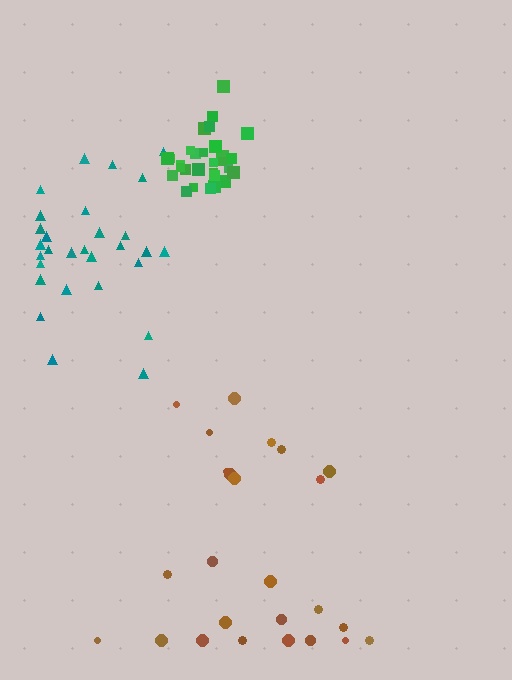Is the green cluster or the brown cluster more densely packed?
Green.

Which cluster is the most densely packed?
Green.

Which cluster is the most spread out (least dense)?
Brown.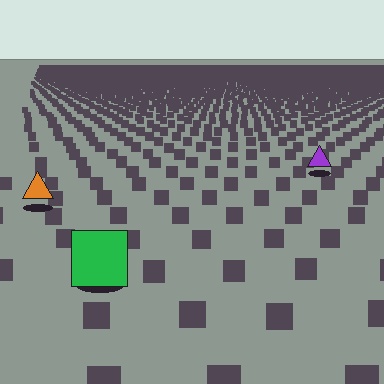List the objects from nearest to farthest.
From nearest to farthest: the green square, the orange triangle, the purple triangle.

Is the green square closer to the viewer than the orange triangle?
Yes. The green square is closer — you can tell from the texture gradient: the ground texture is coarser near it.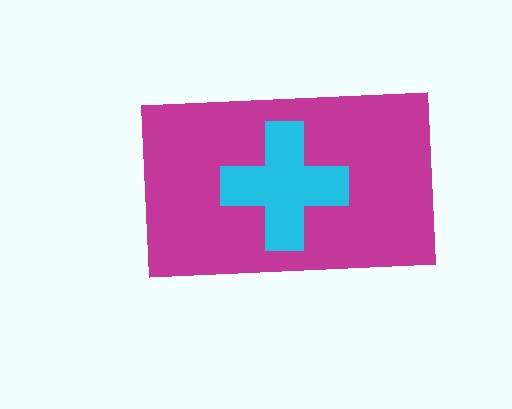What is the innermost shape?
The cyan cross.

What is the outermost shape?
The magenta rectangle.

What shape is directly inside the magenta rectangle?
The cyan cross.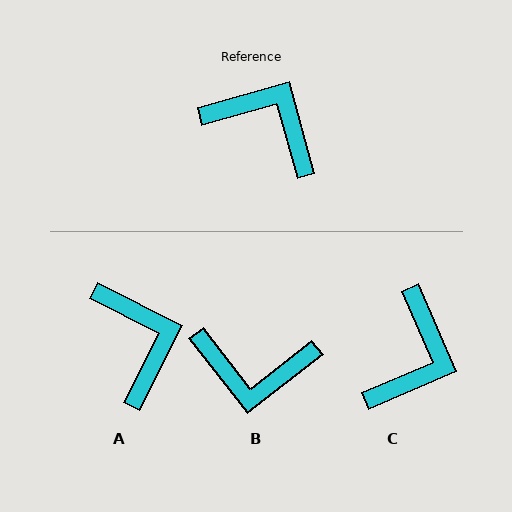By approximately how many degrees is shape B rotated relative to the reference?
Approximately 158 degrees clockwise.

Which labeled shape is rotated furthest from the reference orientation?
B, about 158 degrees away.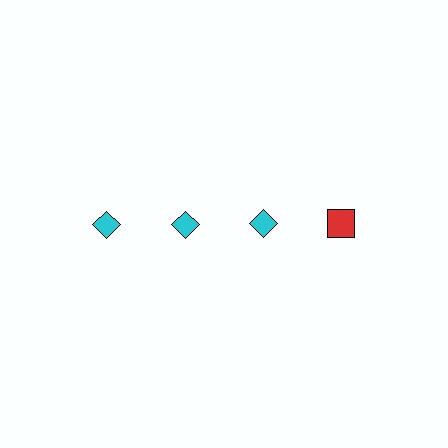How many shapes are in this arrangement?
There are 4 shapes arranged in a grid pattern.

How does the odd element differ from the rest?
It differs in both color (red instead of cyan) and shape (square instead of diamond).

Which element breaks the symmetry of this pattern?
The red square in the top row, second from right column breaks the symmetry. All other shapes are cyan diamonds.